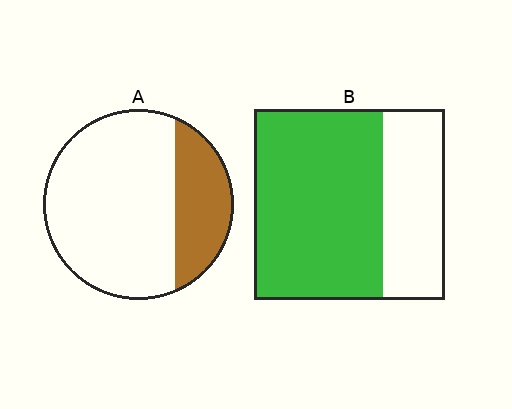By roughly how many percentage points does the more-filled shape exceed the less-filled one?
By roughly 40 percentage points (B over A).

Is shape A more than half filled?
No.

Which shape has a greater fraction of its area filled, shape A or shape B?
Shape B.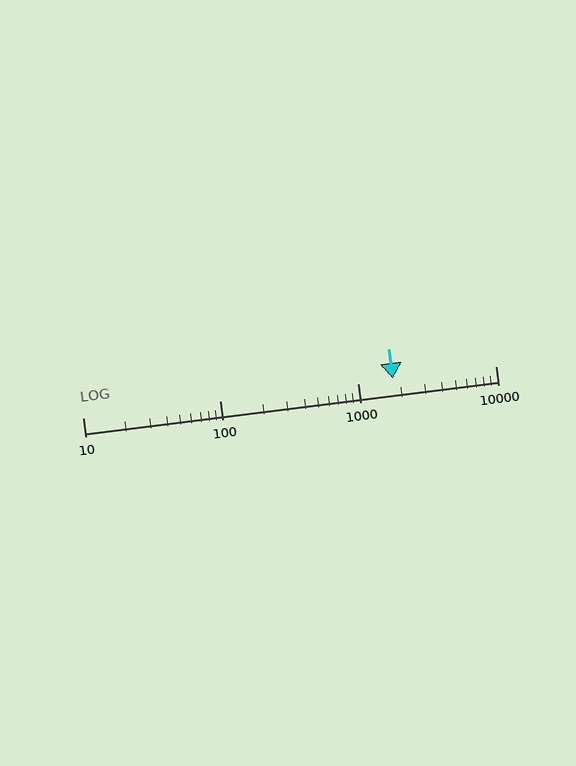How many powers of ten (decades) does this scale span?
The scale spans 3 decades, from 10 to 10000.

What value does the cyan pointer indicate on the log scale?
The pointer indicates approximately 1800.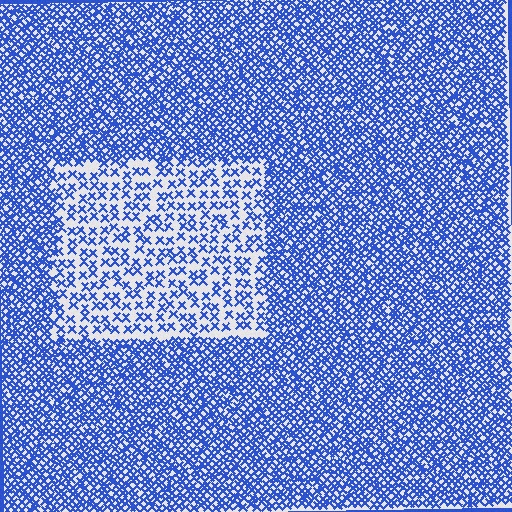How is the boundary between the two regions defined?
The boundary is defined by a change in element density (approximately 2.4x ratio). All elements are the same color, size, and shape.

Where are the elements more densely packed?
The elements are more densely packed outside the rectangle boundary.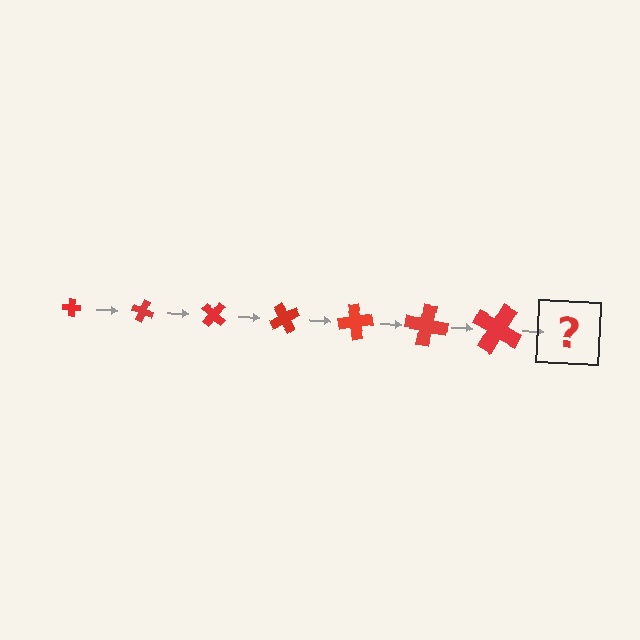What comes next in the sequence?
The next element should be a cross, larger than the previous one and rotated 140 degrees from the start.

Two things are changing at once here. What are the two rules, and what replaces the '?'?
The two rules are that the cross grows larger each step and it rotates 20 degrees each step. The '?' should be a cross, larger than the previous one and rotated 140 degrees from the start.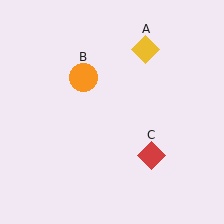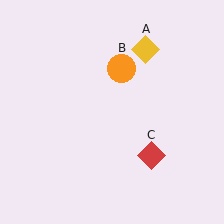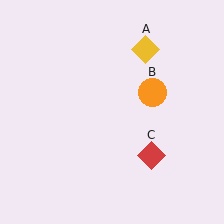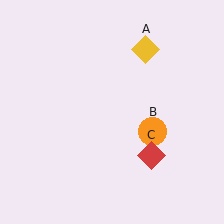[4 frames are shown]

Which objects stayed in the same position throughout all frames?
Yellow diamond (object A) and red diamond (object C) remained stationary.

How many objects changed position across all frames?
1 object changed position: orange circle (object B).